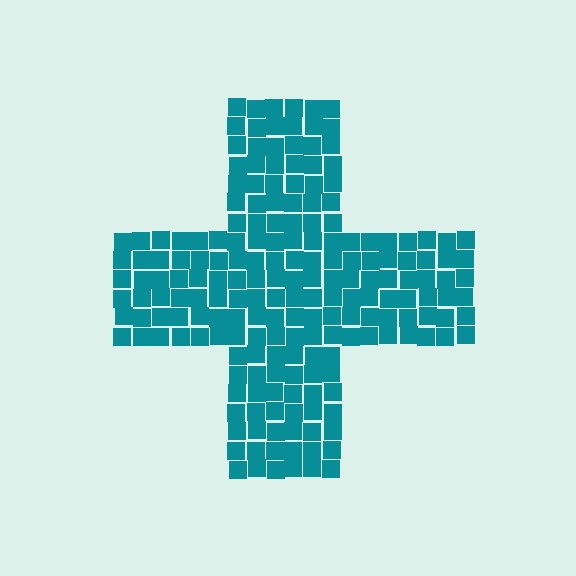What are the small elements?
The small elements are squares.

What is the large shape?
The large shape is a cross.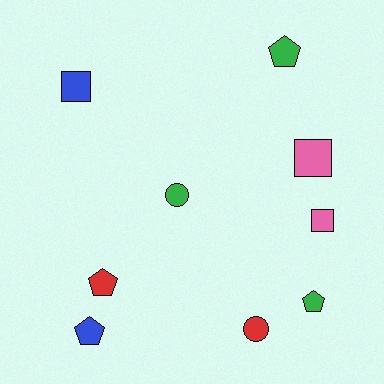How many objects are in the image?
There are 9 objects.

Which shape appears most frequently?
Pentagon, with 4 objects.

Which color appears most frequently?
Green, with 3 objects.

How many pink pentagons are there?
There are no pink pentagons.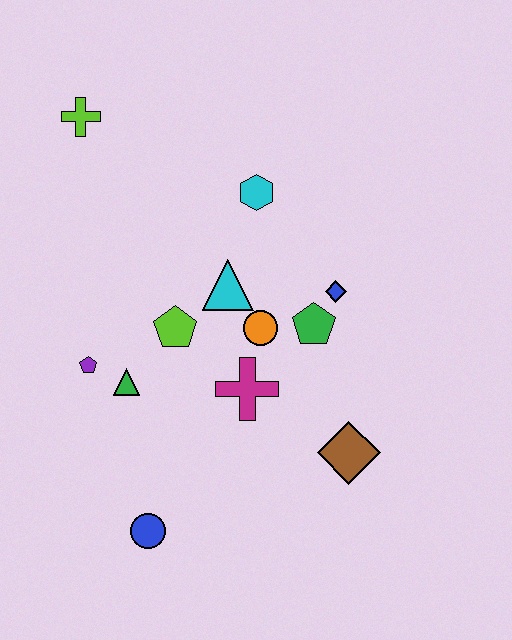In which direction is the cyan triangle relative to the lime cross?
The cyan triangle is below the lime cross.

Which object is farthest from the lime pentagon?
The lime cross is farthest from the lime pentagon.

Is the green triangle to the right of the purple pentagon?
Yes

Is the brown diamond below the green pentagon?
Yes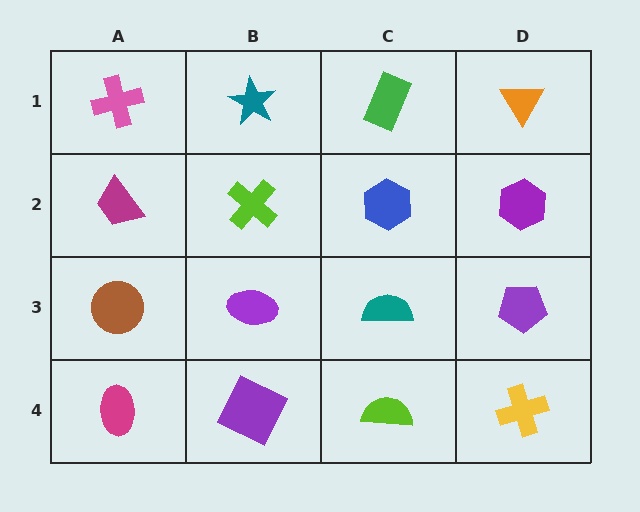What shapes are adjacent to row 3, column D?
A purple hexagon (row 2, column D), a yellow cross (row 4, column D), a teal semicircle (row 3, column C).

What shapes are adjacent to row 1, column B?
A lime cross (row 2, column B), a pink cross (row 1, column A), a green rectangle (row 1, column C).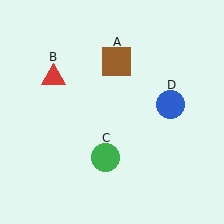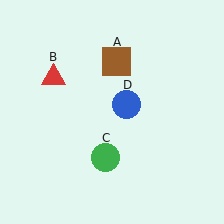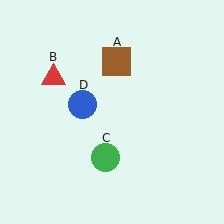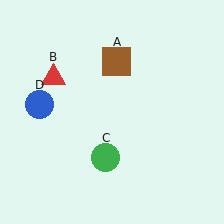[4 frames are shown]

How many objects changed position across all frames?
1 object changed position: blue circle (object D).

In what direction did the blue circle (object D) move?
The blue circle (object D) moved left.